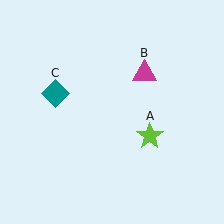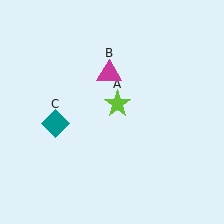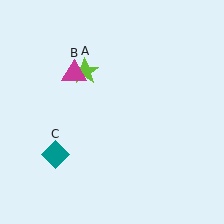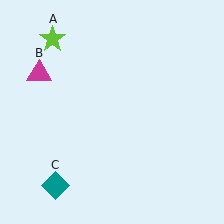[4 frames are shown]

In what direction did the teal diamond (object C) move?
The teal diamond (object C) moved down.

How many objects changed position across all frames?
3 objects changed position: lime star (object A), magenta triangle (object B), teal diamond (object C).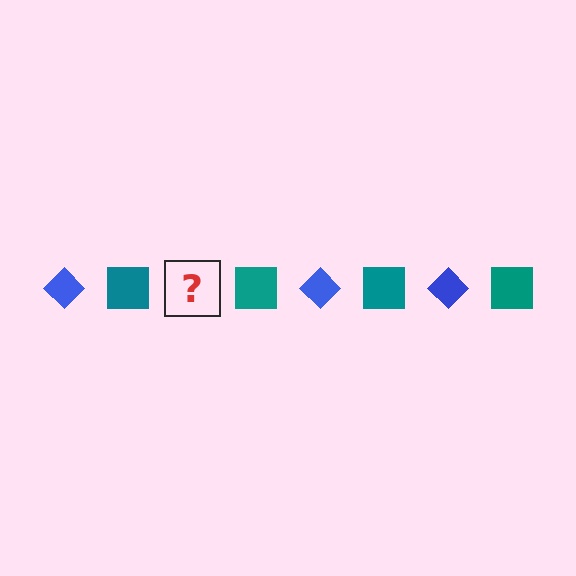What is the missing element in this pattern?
The missing element is a blue diamond.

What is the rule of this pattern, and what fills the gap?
The rule is that the pattern alternates between blue diamond and teal square. The gap should be filled with a blue diamond.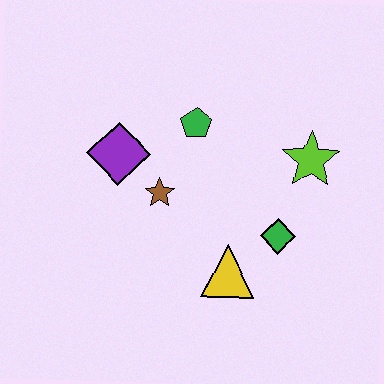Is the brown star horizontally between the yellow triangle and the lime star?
No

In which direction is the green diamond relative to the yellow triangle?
The green diamond is to the right of the yellow triangle.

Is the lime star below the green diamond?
No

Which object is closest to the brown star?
The purple diamond is closest to the brown star.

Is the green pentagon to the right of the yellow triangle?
No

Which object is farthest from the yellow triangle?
The purple diamond is farthest from the yellow triangle.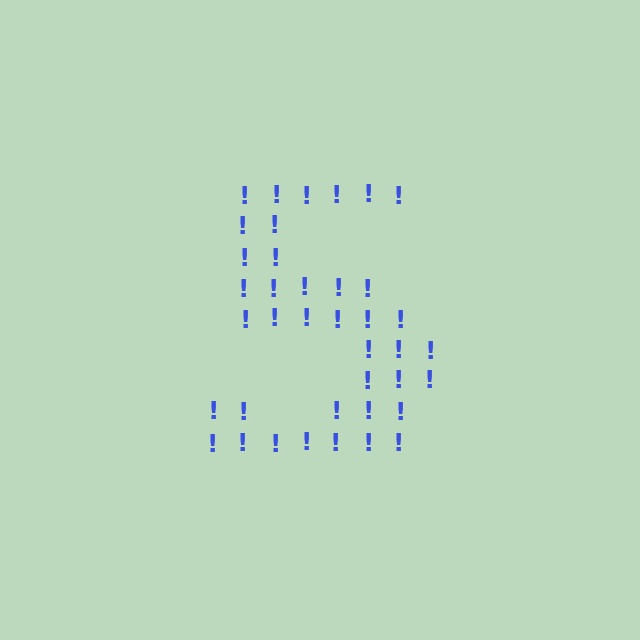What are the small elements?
The small elements are exclamation marks.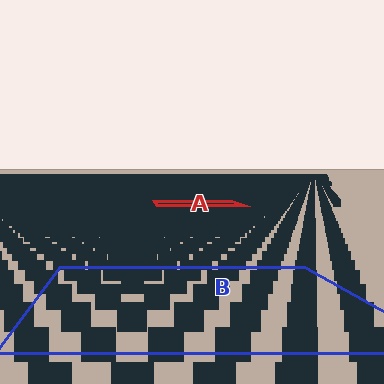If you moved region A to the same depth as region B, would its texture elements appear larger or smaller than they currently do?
They would appear larger. At a closer depth, the same texture elements are projected at a bigger on-screen size.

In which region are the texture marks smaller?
The texture marks are smaller in region A, because it is farther away.